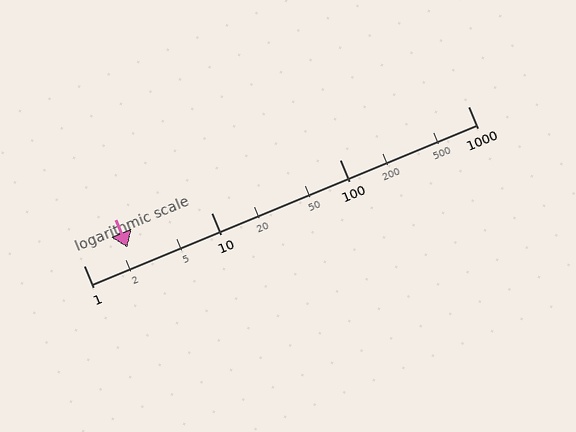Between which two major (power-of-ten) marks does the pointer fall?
The pointer is between 1 and 10.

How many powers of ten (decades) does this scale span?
The scale spans 3 decades, from 1 to 1000.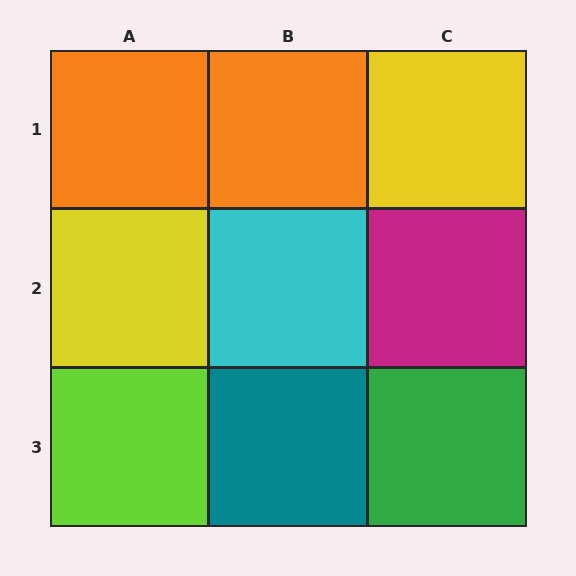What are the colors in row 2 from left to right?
Yellow, cyan, magenta.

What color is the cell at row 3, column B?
Teal.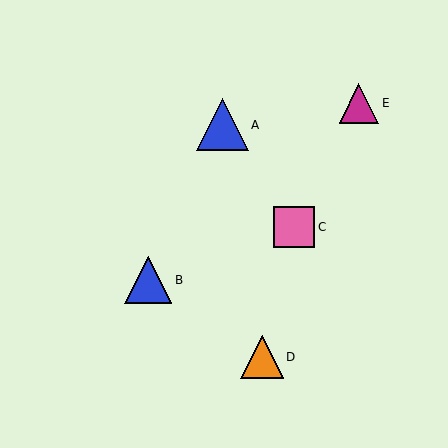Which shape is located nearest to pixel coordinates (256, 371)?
The orange triangle (labeled D) at (262, 357) is nearest to that location.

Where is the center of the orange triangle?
The center of the orange triangle is at (262, 357).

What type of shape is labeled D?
Shape D is an orange triangle.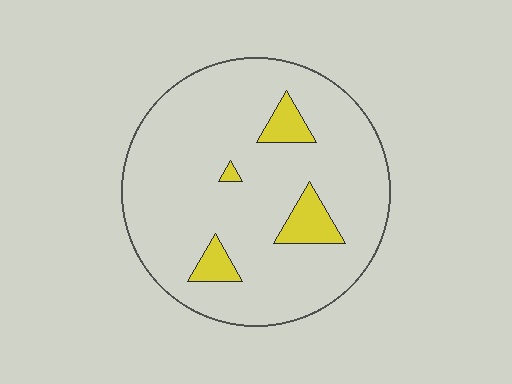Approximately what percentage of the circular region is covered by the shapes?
Approximately 10%.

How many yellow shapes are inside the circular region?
4.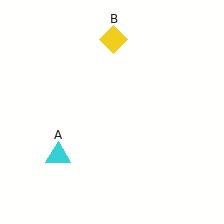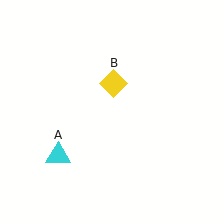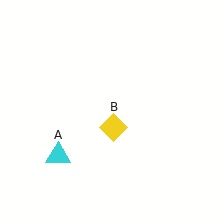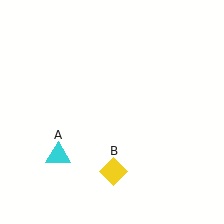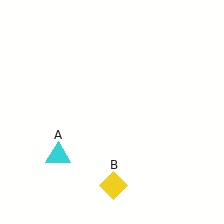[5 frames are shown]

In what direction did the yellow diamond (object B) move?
The yellow diamond (object B) moved down.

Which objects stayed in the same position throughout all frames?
Cyan triangle (object A) remained stationary.